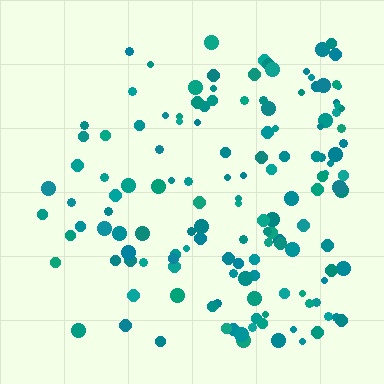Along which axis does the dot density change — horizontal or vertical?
Horizontal.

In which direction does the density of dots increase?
From left to right, with the right side densest.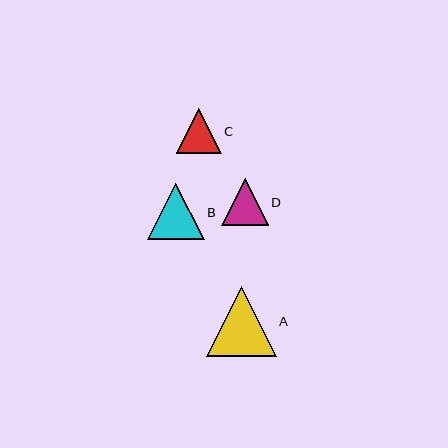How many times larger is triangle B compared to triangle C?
Triangle B is approximately 1.2 times the size of triangle C.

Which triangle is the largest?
Triangle A is the largest with a size of approximately 70 pixels.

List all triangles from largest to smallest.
From largest to smallest: A, B, D, C.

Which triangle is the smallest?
Triangle C is the smallest with a size of approximately 45 pixels.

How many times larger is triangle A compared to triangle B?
Triangle A is approximately 1.2 times the size of triangle B.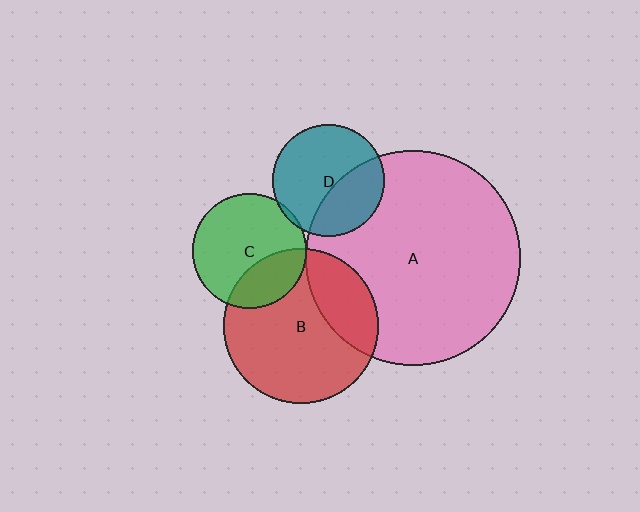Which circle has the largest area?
Circle A (pink).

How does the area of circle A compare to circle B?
Approximately 1.9 times.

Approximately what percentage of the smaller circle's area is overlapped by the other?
Approximately 5%.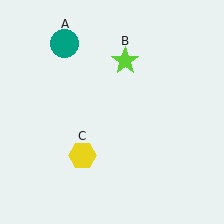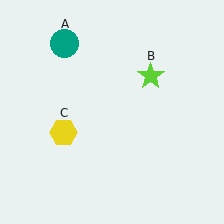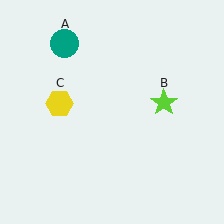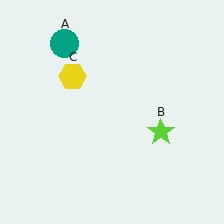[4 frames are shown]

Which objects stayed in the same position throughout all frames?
Teal circle (object A) remained stationary.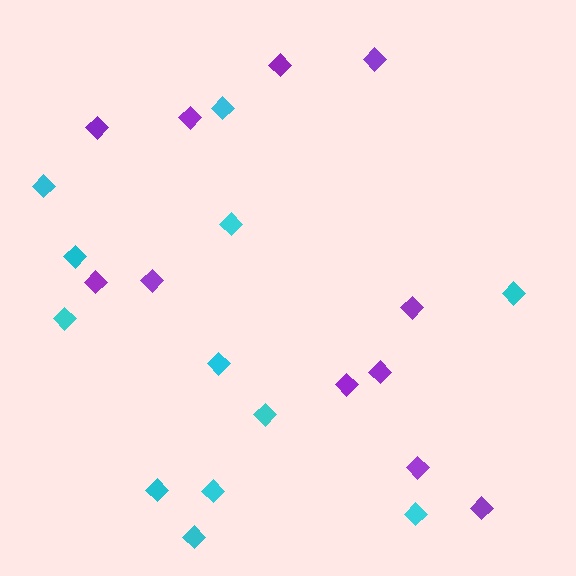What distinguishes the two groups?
There are 2 groups: one group of cyan diamonds (12) and one group of purple diamonds (11).